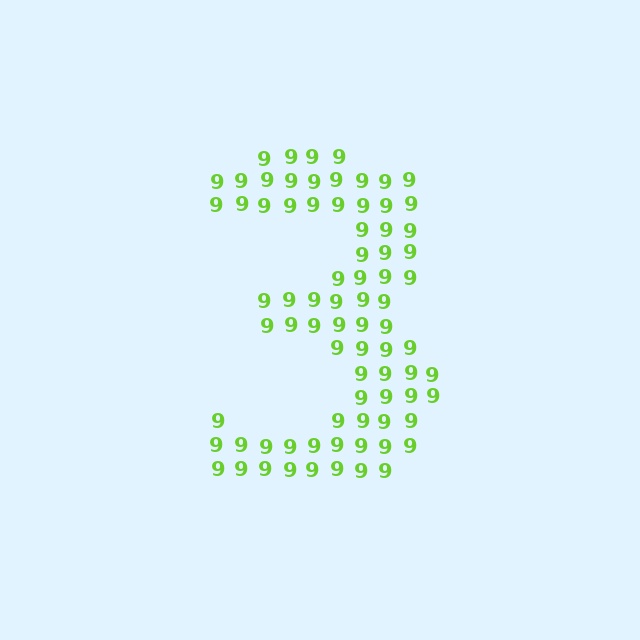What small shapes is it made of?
It is made of small digit 9's.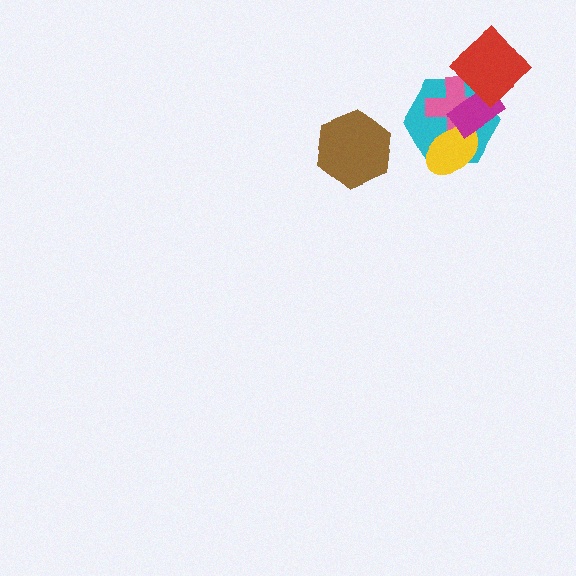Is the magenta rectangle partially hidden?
Yes, it is partially covered by another shape.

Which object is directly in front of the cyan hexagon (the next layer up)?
The pink cross is directly in front of the cyan hexagon.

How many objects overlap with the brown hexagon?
0 objects overlap with the brown hexagon.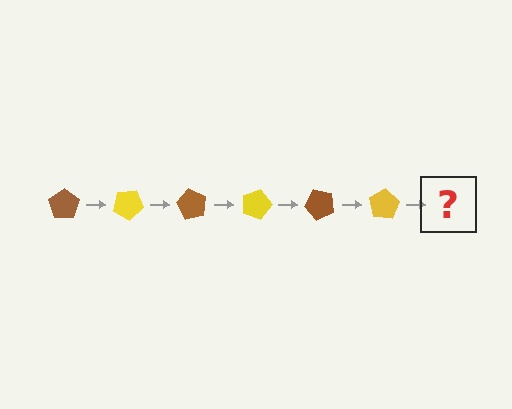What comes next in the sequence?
The next element should be a brown pentagon, rotated 180 degrees from the start.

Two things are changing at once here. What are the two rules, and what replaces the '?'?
The two rules are that it rotates 30 degrees each step and the color cycles through brown and yellow. The '?' should be a brown pentagon, rotated 180 degrees from the start.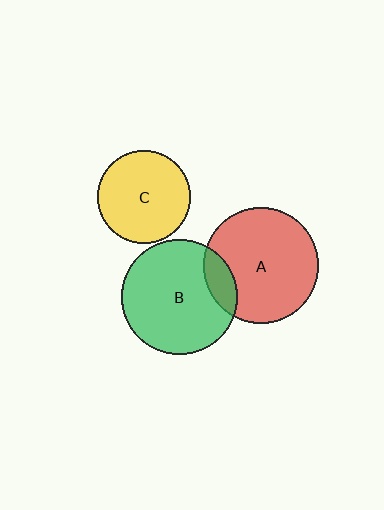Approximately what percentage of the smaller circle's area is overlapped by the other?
Approximately 15%.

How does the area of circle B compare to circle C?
Approximately 1.5 times.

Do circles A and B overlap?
Yes.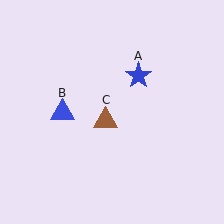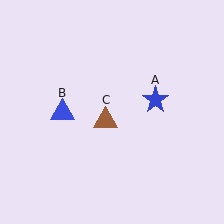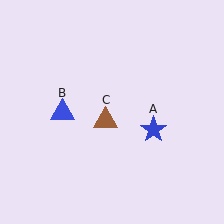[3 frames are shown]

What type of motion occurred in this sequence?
The blue star (object A) rotated clockwise around the center of the scene.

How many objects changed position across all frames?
1 object changed position: blue star (object A).